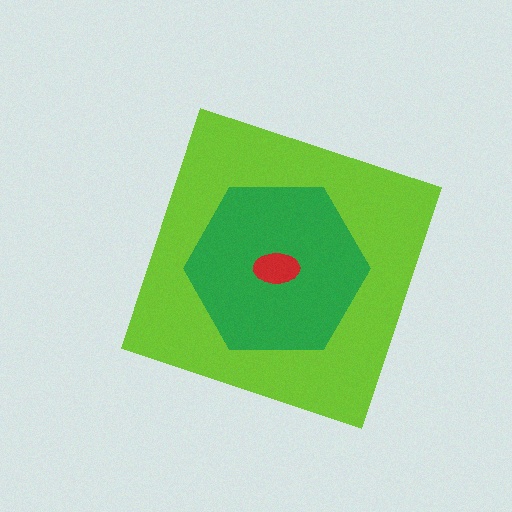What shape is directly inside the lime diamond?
The green hexagon.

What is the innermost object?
The red ellipse.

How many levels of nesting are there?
3.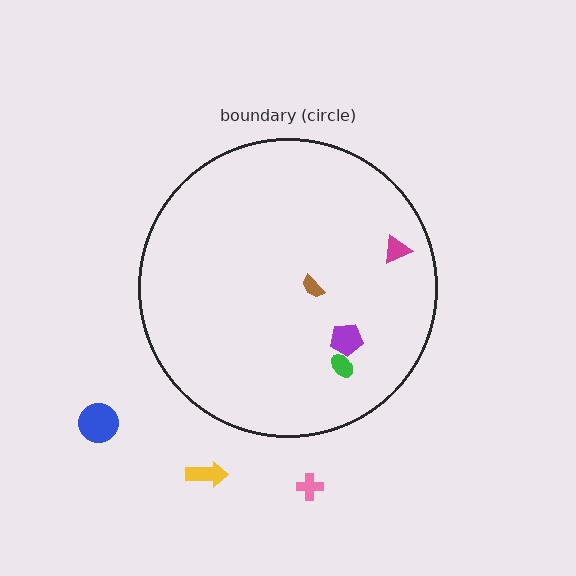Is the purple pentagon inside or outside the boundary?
Inside.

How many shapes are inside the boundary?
4 inside, 3 outside.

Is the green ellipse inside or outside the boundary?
Inside.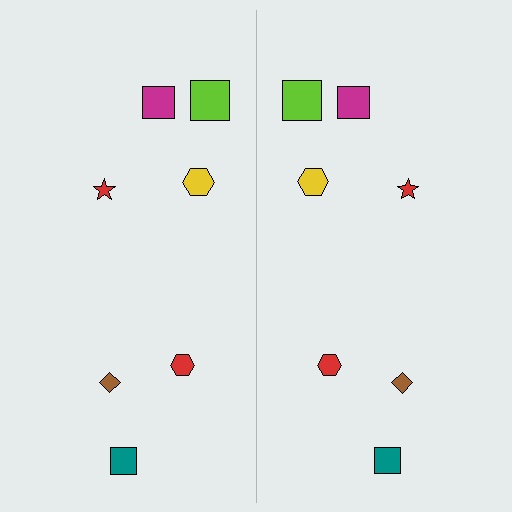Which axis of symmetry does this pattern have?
The pattern has a vertical axis of symmetry running through the center of the image.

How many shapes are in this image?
There are 14 shapes in this image.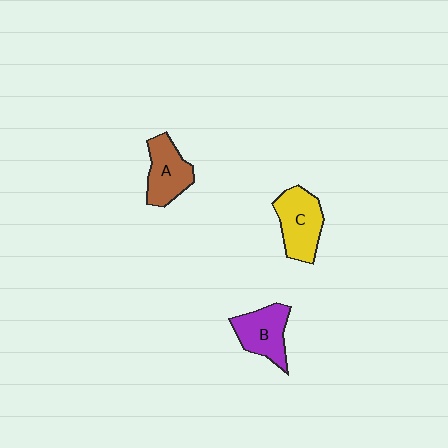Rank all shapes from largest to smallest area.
From largest to smallest: C (yellow), B (purple), A (brown).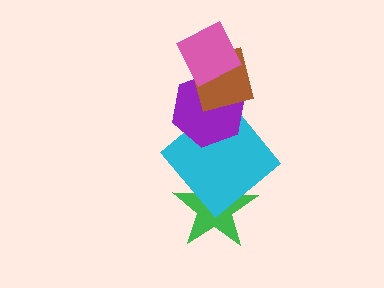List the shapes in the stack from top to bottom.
From top to bottom: the pink diamond, the brown diamond, the purple hexagon, the cyan diamond, the green star.